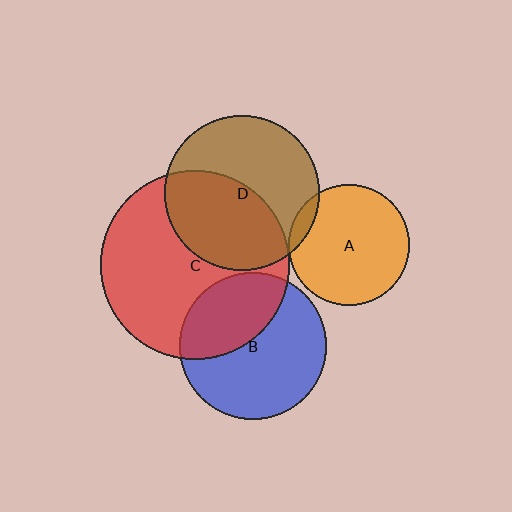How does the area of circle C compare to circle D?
Approximately 1.5 times.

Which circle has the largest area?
Circle C (red).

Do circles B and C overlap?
Yes.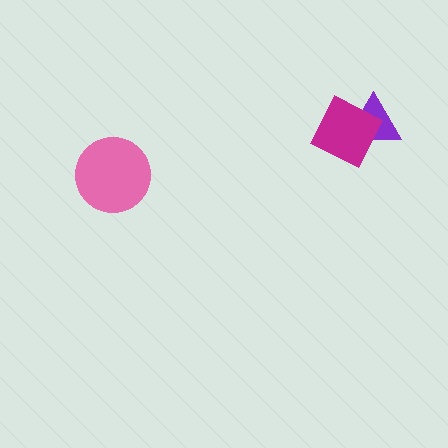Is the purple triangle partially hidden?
Yes, it is partially covered by another shape.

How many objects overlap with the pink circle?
0 objects overlap with the pink circle.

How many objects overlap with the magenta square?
1 object overlaps with the magenta square.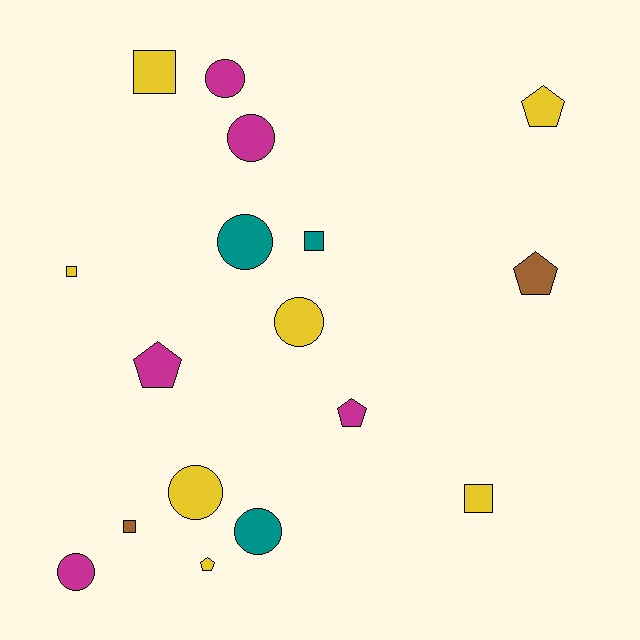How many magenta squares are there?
There are no magenta squares.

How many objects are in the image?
There are 17 objects.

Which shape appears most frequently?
Circle, with 7 objects.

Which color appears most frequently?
Yellow, with 7 objects.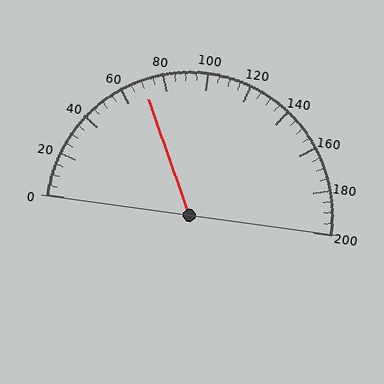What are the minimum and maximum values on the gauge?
The gauge ranges from 0 to 200.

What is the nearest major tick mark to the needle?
The nearest major tick mark is 80.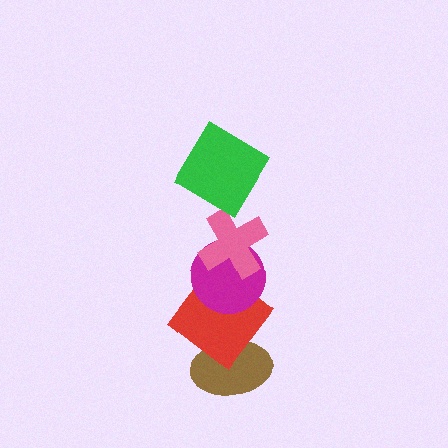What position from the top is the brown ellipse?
The brown ellipse is 5th from the top.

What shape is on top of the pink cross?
The green diamond is on top of the pink cross.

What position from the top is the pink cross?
The pink cross is 2nd from the top.